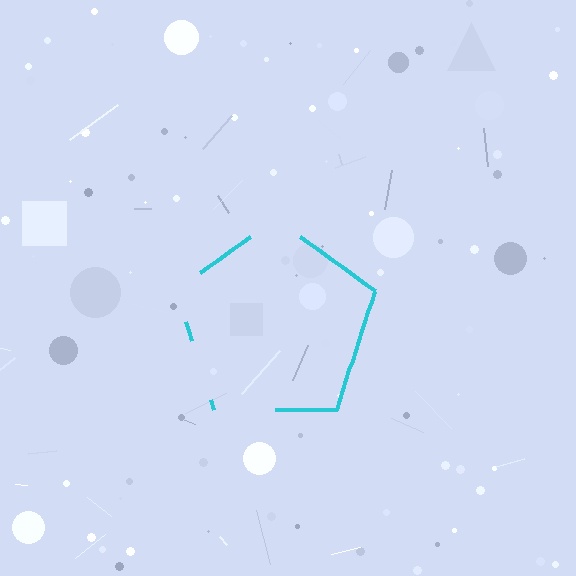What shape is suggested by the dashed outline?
The dashed outline suggests a pentagon.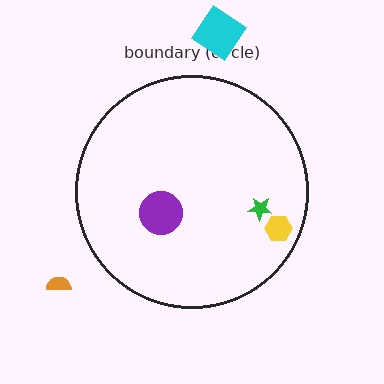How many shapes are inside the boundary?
3 inside, 2 outside.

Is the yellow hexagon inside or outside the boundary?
Inside.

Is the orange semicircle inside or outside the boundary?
Outside.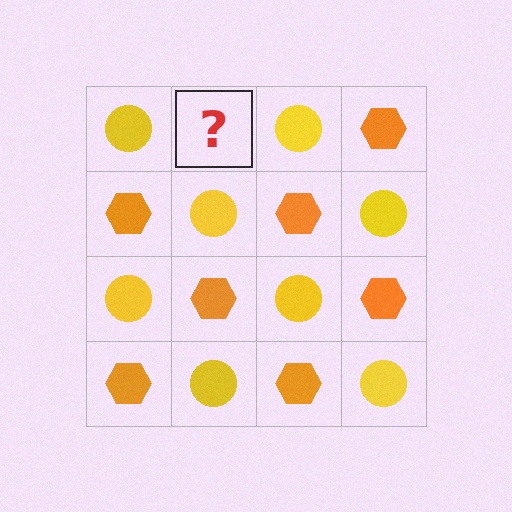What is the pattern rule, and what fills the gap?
The rule is that it alternates yellow circle and orange hexagon in a checkerboard pattern. The gap should be filled with an orange hexagon.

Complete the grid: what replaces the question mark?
The question mark should be replaced with an orange hexagon.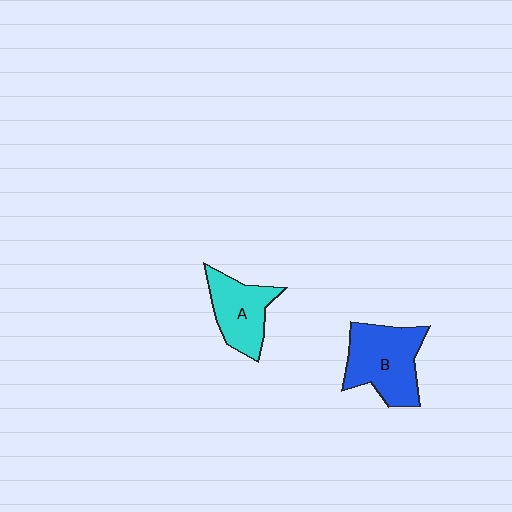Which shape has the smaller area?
Shape A (cyan).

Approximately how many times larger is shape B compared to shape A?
Approximately 1.3 times.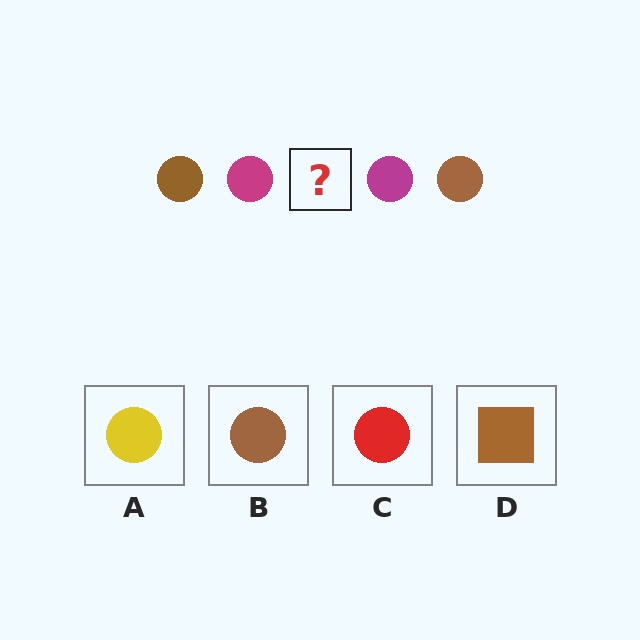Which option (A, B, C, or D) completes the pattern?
B.